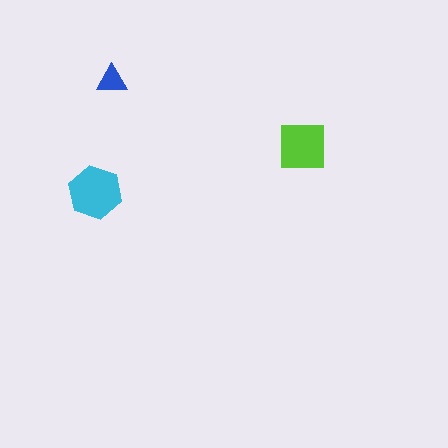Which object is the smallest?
The blue triangle.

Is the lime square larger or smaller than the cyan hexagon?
Smaller.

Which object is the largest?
The cyan hexagon.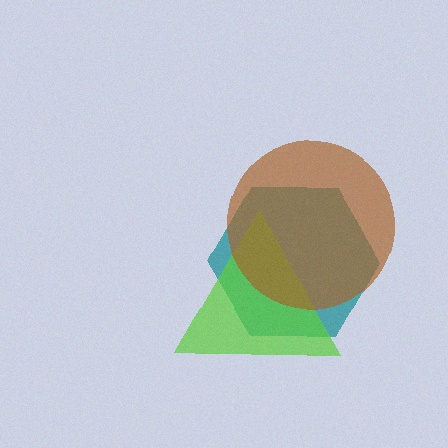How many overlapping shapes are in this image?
There are 3 overlapping shapes in the image.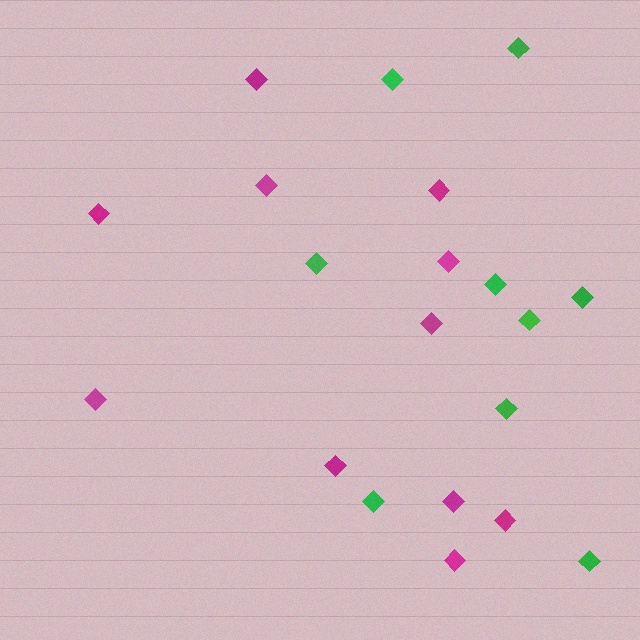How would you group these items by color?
There are 2 groups: one group of magenta diamonds (11) and one group of green diamonds (9).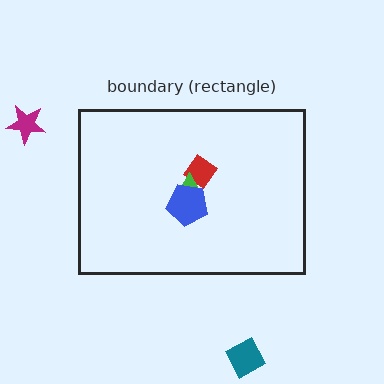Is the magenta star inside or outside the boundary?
Outside.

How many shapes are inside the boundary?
3 inside, 2 outside.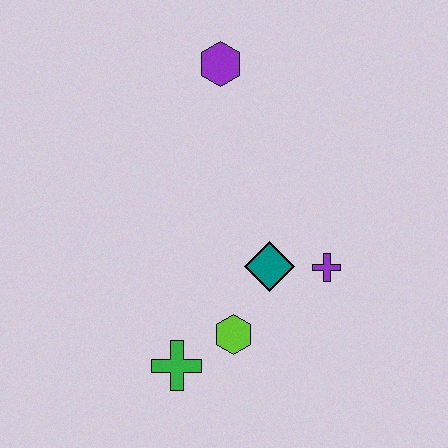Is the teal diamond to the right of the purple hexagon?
Yes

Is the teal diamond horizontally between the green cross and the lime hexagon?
No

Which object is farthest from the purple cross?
The purple hexagon is farthest from the purple cross.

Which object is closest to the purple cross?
The teal diamond is closest to the purple cross.